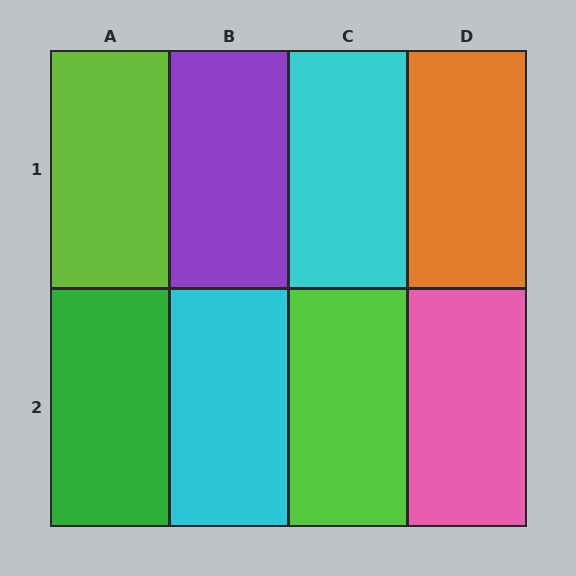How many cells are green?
1 cell is green.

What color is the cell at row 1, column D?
Orange.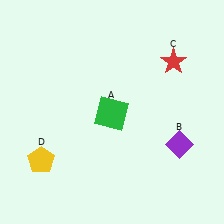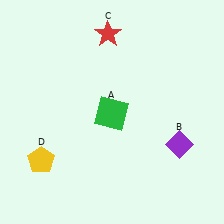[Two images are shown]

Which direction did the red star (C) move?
The red star (C) moved left.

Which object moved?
The red star (C) moved left.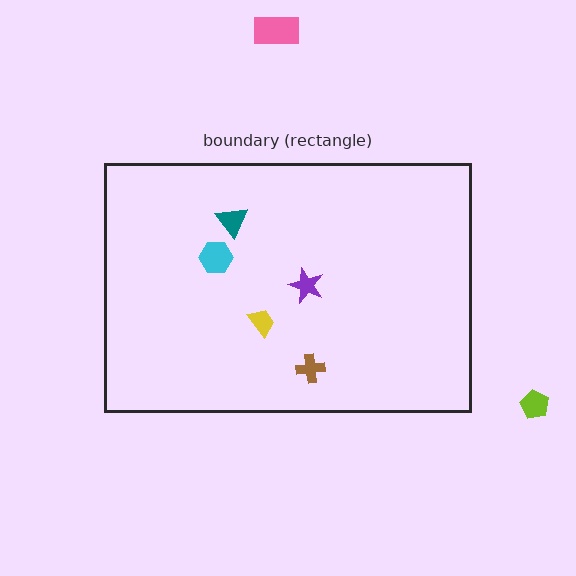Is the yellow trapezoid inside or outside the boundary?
Inside.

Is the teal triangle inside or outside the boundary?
Inside.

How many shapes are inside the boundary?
5 inside, 2 outside.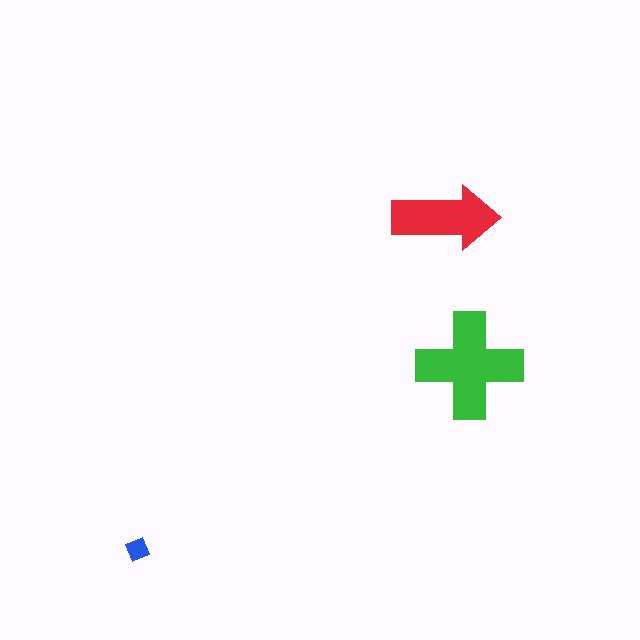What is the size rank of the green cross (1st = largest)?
1st.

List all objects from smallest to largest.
The blue diamond, the red arrow, the green cross.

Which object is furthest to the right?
The green cross is rightmost.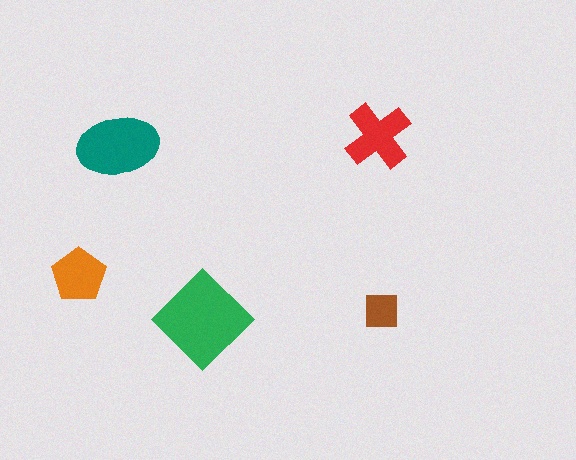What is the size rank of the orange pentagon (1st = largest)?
4th.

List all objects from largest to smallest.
The green diamond, the teal ellipse, the red cross, the orange pentagon, the brown square.